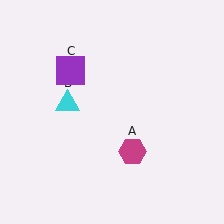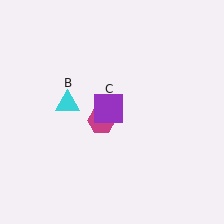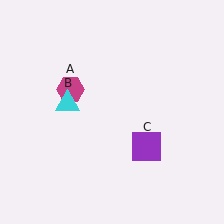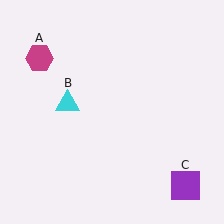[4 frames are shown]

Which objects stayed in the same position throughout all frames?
Cyan triangle (object B) remained stationary.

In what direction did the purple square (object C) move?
The purple square (object C) moved down and to the right.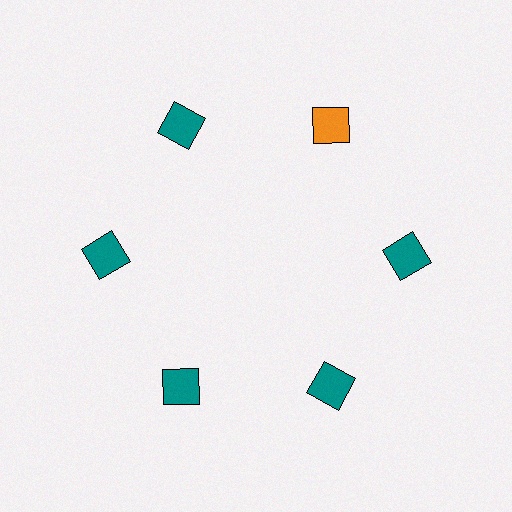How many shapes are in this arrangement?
There are 6 shapes arranged in a ring pattern.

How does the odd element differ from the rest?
It has a different color: orange instead of teal.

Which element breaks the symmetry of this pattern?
The orange square at roughly the 1 o'clock position breaks the symmetry. All other shapes are teal squares.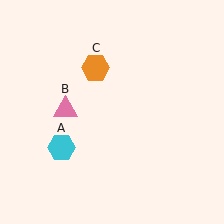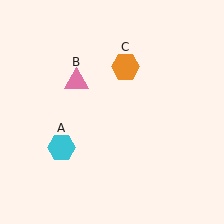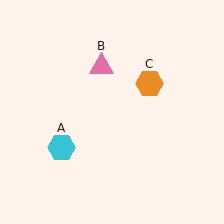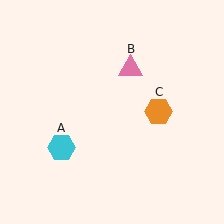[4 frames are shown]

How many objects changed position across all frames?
2 objects changed position: pink triangle (object B), orange hexagon (object C).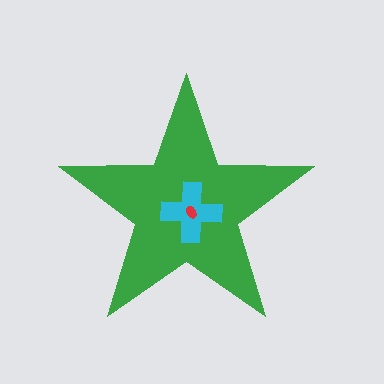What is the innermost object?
The red ellipse.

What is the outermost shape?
The green star.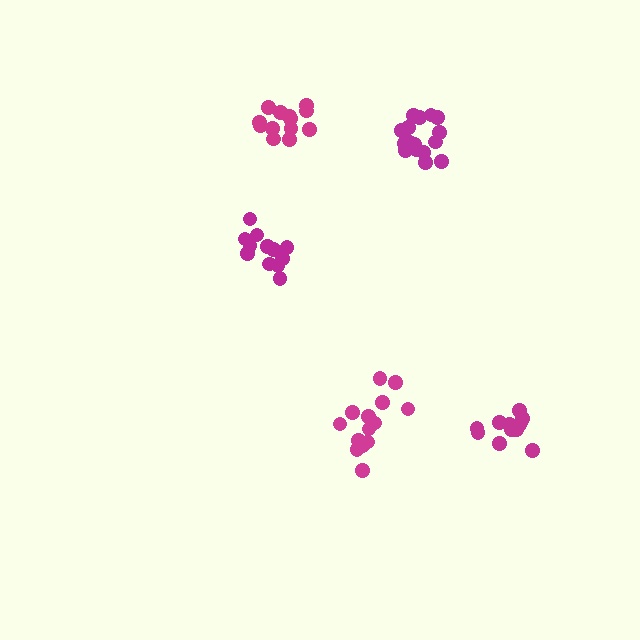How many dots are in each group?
Group 1: 16 dots, Group 2: 14 dots, Group 3: 12 dots, Group 4: 12 dots, Group 5: 14 dots (68 total).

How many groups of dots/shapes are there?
There are 5 groups.